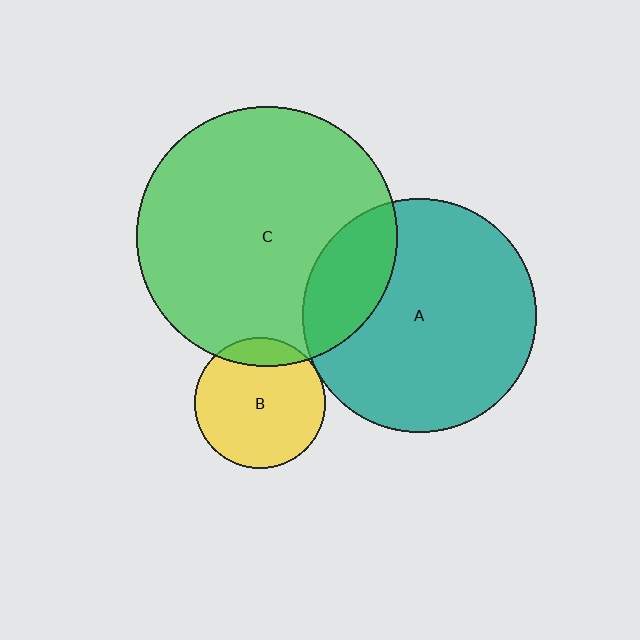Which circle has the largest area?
Circle C (green).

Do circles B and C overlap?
Yes.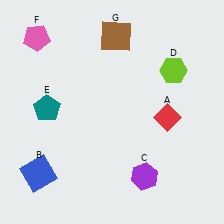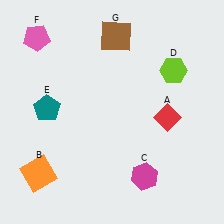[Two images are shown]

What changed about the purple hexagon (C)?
In Image 1, C is purple. In Image 2, it changed to magenta.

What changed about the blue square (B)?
In Image 1, B is blue. In Image 2, it changed to orange.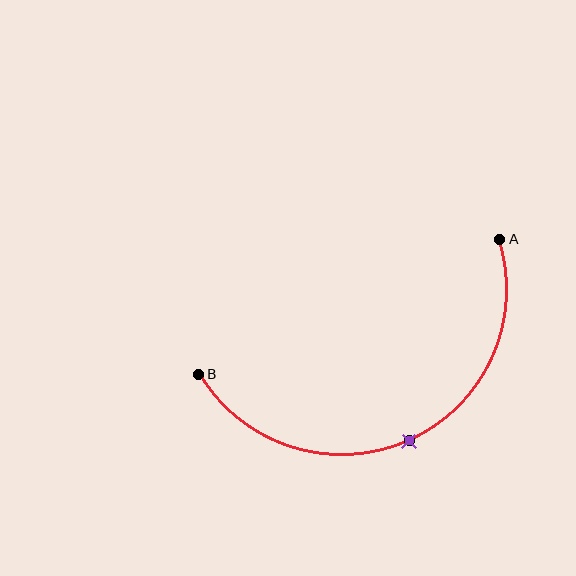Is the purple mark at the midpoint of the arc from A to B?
Yes. The purple mark lies on the arc at equal arc-length from both A and B — it is the arc midpoint.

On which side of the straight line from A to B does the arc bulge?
The arc bulges below the straight line connecting A and B.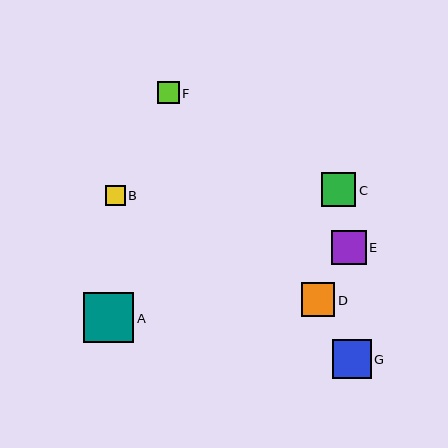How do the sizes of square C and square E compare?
Square C and square E are approximately the same size.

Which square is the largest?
Square A is the largest with a size of approximately 50 pixels.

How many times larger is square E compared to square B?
Square E is approximately 1.7 times the size of square B.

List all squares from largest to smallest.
From largest to smallest: A, G, C, E, D, F, B.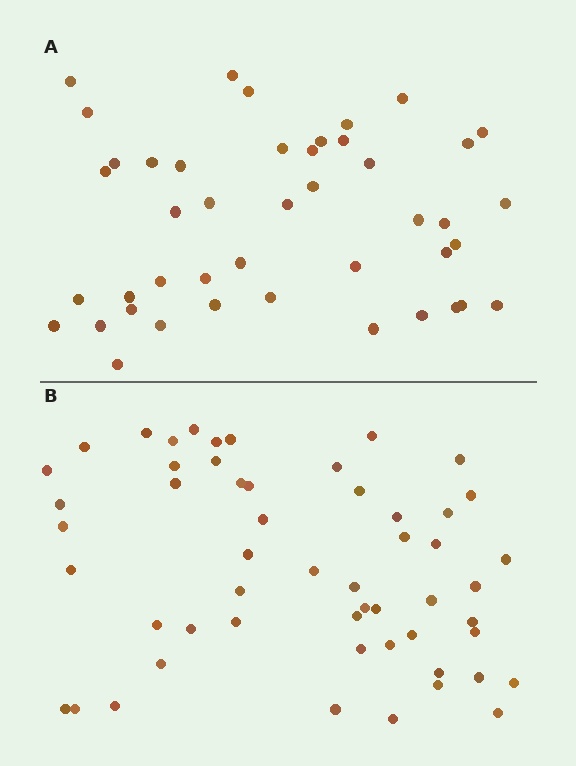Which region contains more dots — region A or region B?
Region B (the bottom region) has more dots.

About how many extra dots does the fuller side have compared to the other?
Region B has roughly 10 or so more dots than region A.